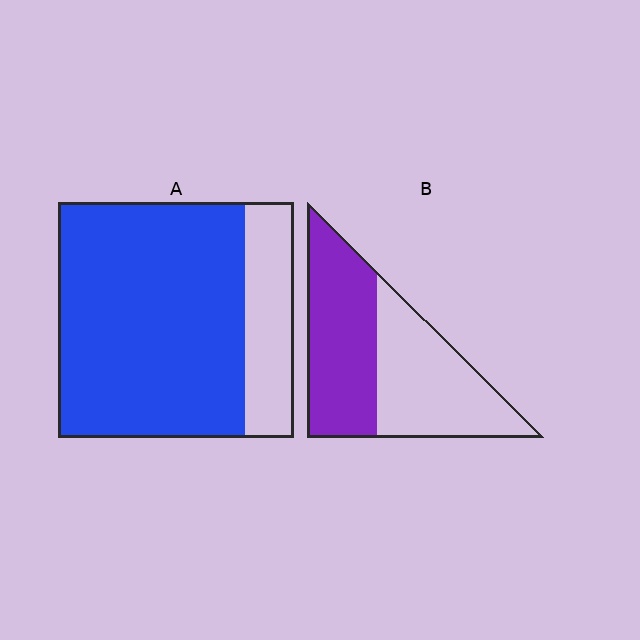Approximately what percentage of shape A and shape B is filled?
A is approximately 80% and B is approximately 50%.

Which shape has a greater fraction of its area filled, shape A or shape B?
Shape A.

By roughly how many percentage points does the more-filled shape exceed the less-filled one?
By roughly 30 percentage points (A over B).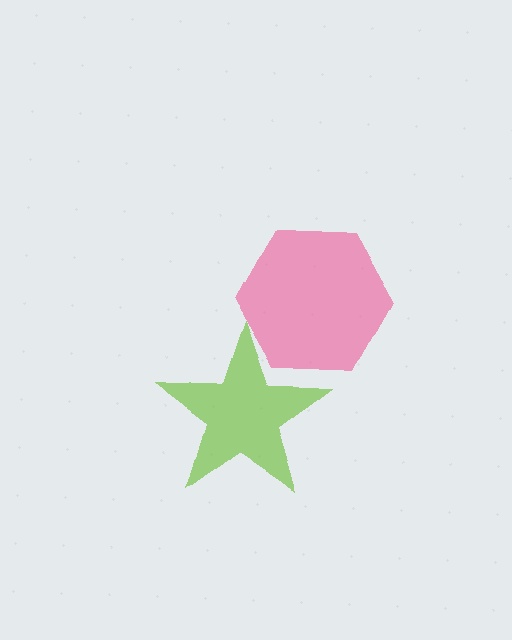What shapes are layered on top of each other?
The layered shapes are: a pink hexagon, a lime star.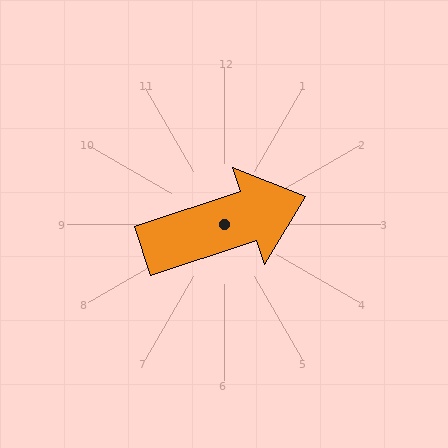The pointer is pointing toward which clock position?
Roughly 2 o'clock.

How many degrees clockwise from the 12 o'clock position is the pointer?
Approximately 72 degrees.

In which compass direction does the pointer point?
East.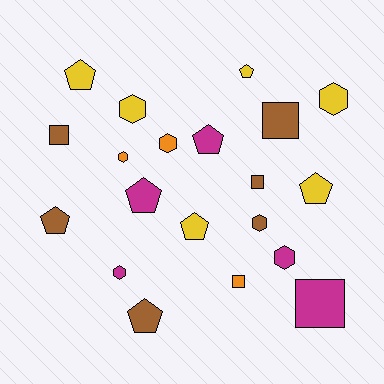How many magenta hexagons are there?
There are 2 magenta hexagons.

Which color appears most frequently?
Brown, with 6 objects.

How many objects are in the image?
There are 20 objects.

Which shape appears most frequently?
Pentagon, with 8 objects.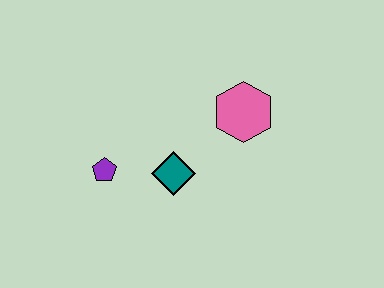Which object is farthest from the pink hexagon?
The purple pentagon is farthest from the pink hexagon.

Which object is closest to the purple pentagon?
The teal diamond is closest to the purple pentagon.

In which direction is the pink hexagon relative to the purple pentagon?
The pink hexagon is to the right of the purple pentagon.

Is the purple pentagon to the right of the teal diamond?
No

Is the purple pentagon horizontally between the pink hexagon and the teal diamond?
No